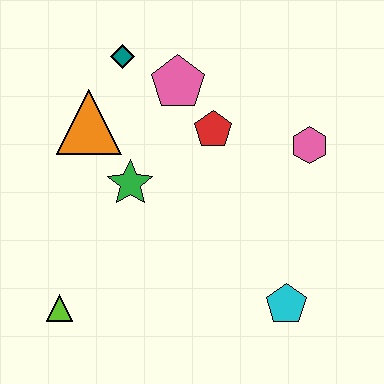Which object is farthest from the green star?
The cyan pentagon is farthest from the green star.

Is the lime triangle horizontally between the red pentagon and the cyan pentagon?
No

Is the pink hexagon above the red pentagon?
No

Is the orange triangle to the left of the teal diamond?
Yes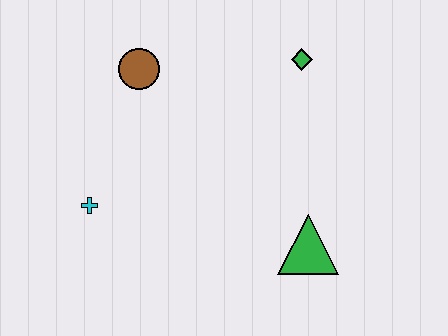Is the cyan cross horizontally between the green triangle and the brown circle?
No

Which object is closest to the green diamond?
The brown circle is closest to the green diamond.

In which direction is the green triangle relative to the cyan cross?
The green triangle is to the right of the cyan cross.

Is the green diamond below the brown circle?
No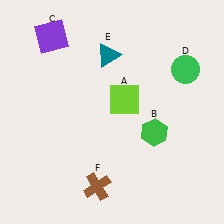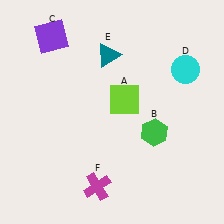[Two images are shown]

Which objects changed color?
D changed from green to cyan. F changed from brown to magenta.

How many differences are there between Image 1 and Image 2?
There are 2 differences between the two images.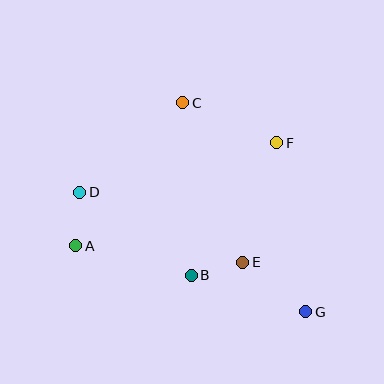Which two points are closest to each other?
Points B and E are closest to each other.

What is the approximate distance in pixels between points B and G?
The distance between B and G is approximately 120 pixels.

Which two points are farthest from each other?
Points D and G are farthest from each other.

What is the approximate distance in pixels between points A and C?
The distance between A and C is approximately 179 pixels.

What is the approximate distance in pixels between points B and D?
The distance between B and D is approximately 139 pixels.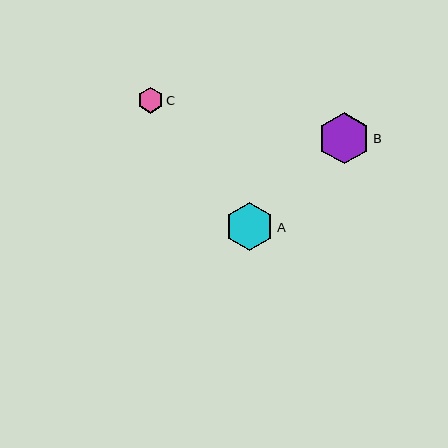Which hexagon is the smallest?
Hexagon C is the smallest with a size of approximately 26 pixels.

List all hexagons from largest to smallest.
From largest to smallest: B, A, C.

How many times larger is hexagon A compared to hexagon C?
Hexagon A is approximately 1.9 times the size of hexagon C.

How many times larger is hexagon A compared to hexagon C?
Hexagon A is approximately 1.9 times the size of hexagon C.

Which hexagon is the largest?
Hexagon B is the largest with a size of approximately 51 pixels.